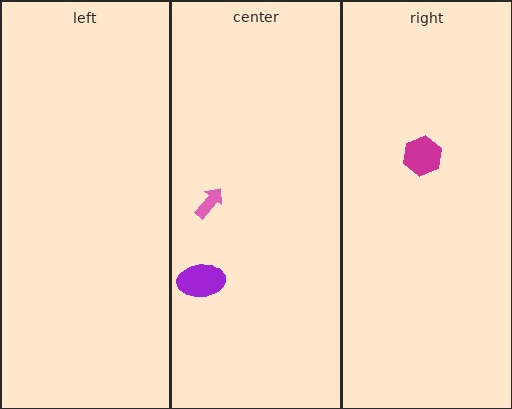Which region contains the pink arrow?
The center region.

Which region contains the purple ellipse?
The center region.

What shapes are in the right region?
The magenta hexagon.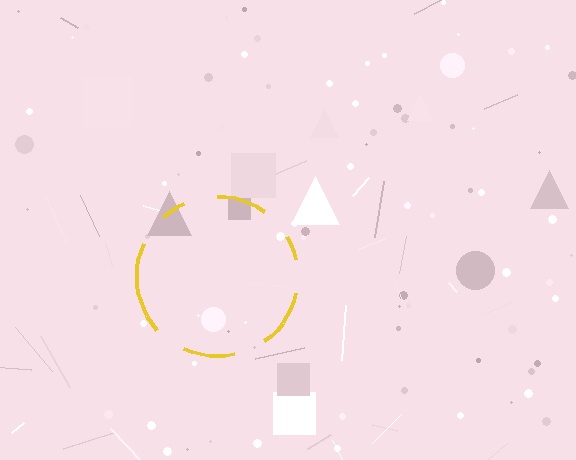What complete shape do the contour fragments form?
The contour fragments form a circle.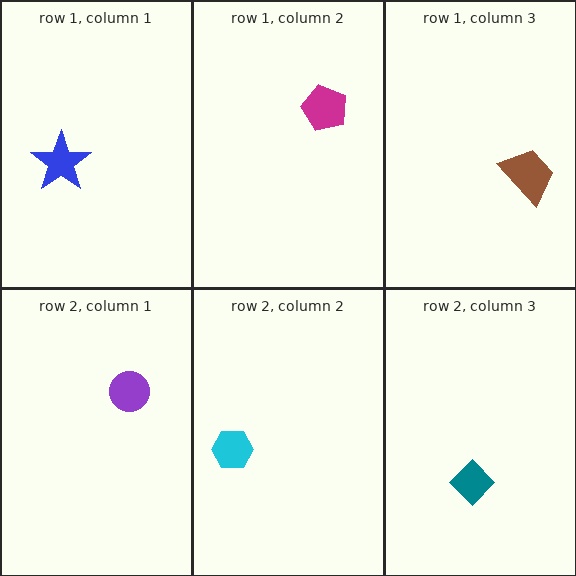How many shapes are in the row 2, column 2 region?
1.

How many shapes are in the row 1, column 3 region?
1.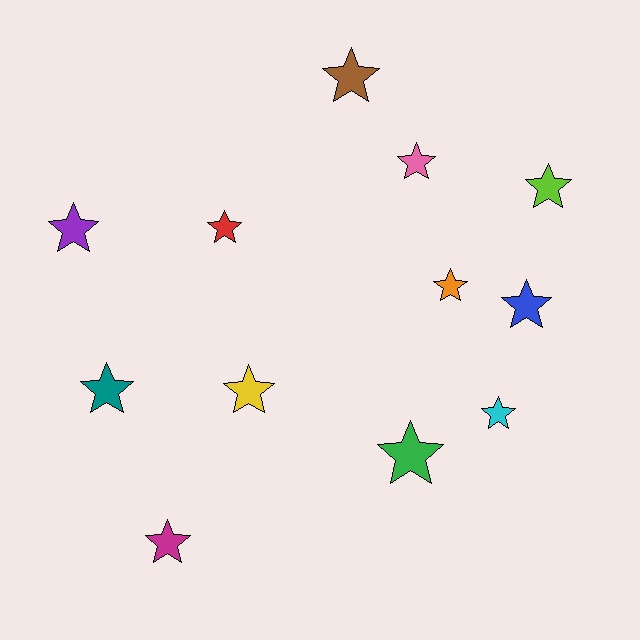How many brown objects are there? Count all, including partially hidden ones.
There is 1 brown object.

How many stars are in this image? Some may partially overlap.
There are 12 stars.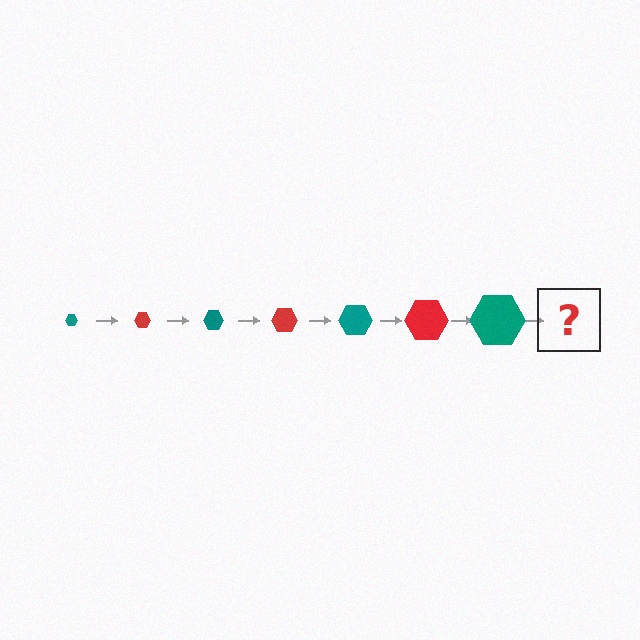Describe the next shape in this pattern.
It should be a red hexagon, larger than the previous one.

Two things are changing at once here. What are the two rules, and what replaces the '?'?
The two rules are that the hexagon grows larger each step and the color cycles through teal and red. The '?' should be a red hexagon, larger than the previous one.